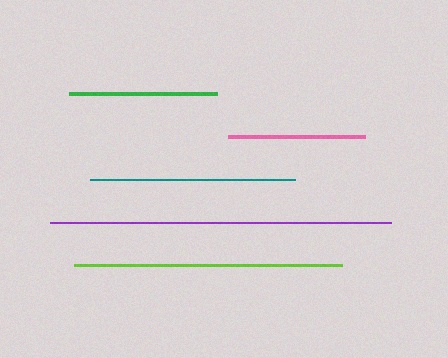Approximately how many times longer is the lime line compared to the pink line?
The lime line is approximately 1.9 times the length of the pink line.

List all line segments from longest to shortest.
From longest to shortest: purple, lime, teal, green, pink.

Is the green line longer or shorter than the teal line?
The teal line is longer than the green line.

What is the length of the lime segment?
The lime segment is approximately 268 pixels long.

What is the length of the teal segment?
The teal segment is approximately 205 pixels long.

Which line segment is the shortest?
The pink line is the shortest at approximately 138 pixels.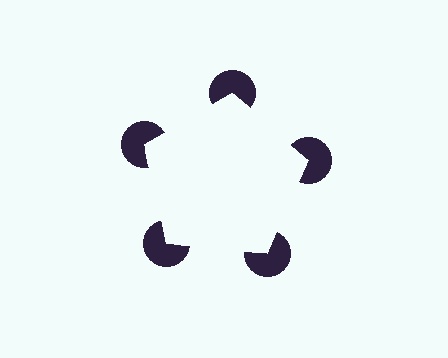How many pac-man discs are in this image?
There are 5 — one at each vertex of the illusory pentagon.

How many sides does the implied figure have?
5 sides.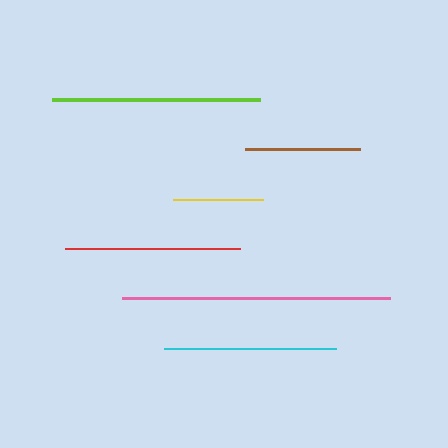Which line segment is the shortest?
The yellow line is the shortest at approximately 91 pixels.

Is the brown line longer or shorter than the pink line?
The pink line is longer than the brown line.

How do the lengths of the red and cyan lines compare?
The red and cyan lines are approximately the same length.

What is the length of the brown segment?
The brown segment is approximately 114 pixels long.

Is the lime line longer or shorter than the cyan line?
The lime line is longer than the cyan line.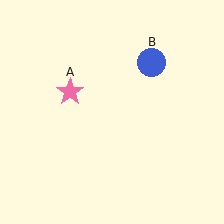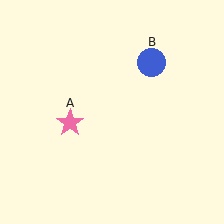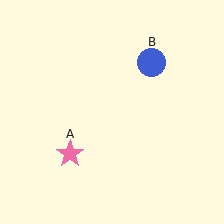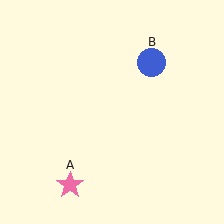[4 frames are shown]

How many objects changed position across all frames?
1 object changed position: pink star (object A).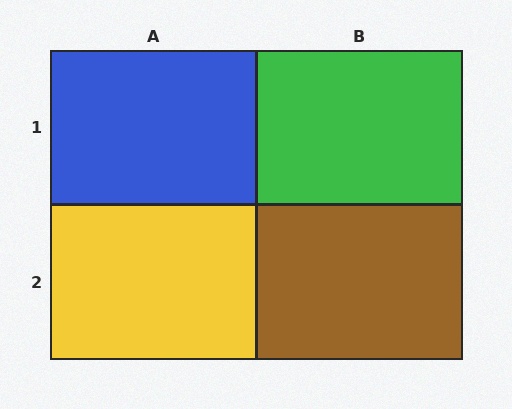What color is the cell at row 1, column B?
Green.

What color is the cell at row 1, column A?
Blue.